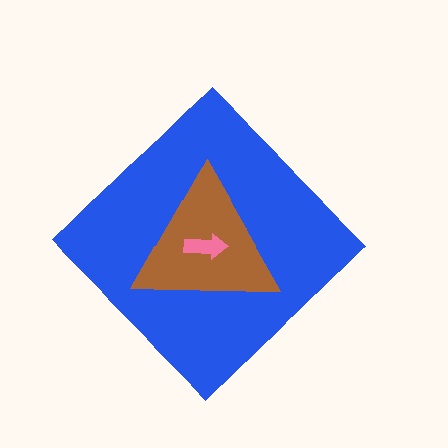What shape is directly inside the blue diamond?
The brown triangle.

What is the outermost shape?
The blue diamond.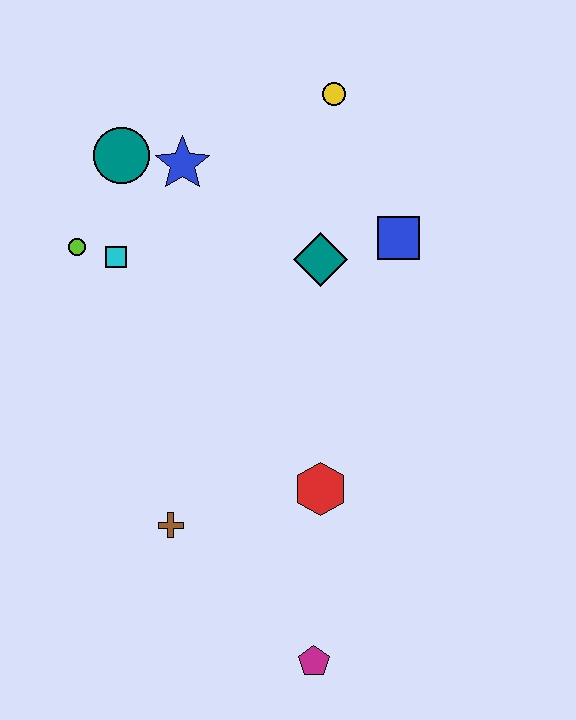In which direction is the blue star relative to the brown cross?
The blue star is above the brown cross.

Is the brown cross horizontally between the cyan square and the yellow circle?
Yes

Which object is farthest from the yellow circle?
The magenta pentagon is farthest from the yellow circle.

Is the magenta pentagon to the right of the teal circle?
Yes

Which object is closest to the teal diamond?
The blue square is closest to the teal diamond.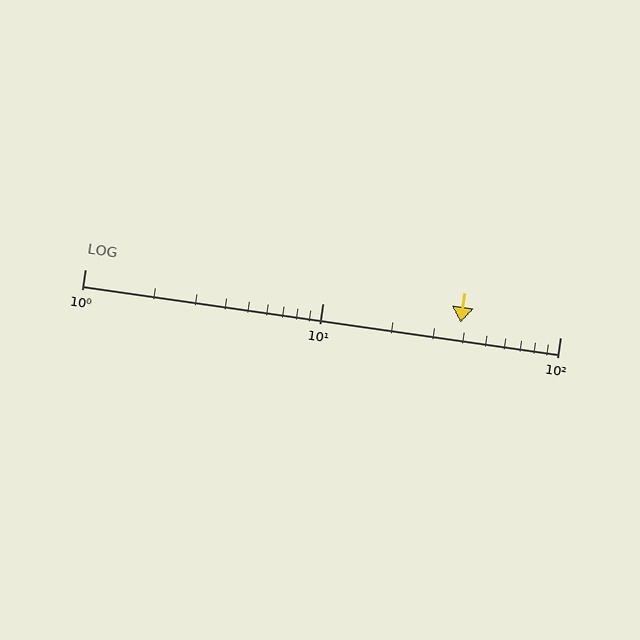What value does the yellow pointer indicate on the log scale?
The pointer indicates approximately 38.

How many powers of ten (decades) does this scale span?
The scale spans 2 decades, from 1 to 100.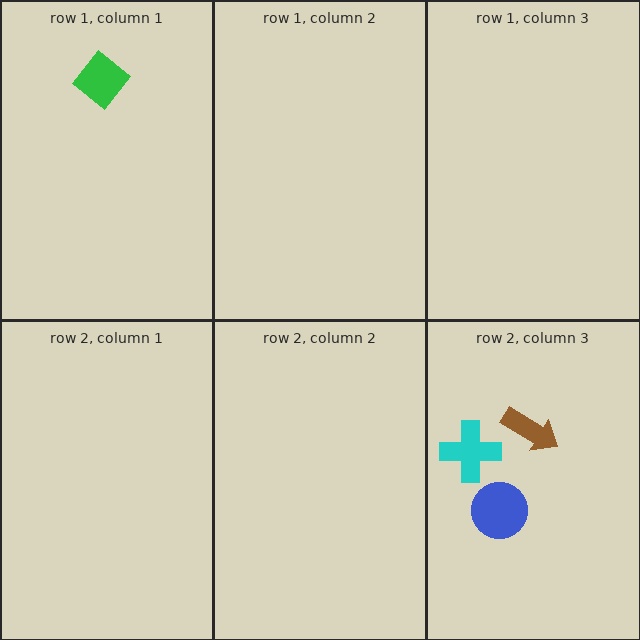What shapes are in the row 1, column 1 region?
The green diamond.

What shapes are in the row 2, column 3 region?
The cyan cross, the blue circle, the brown arrow.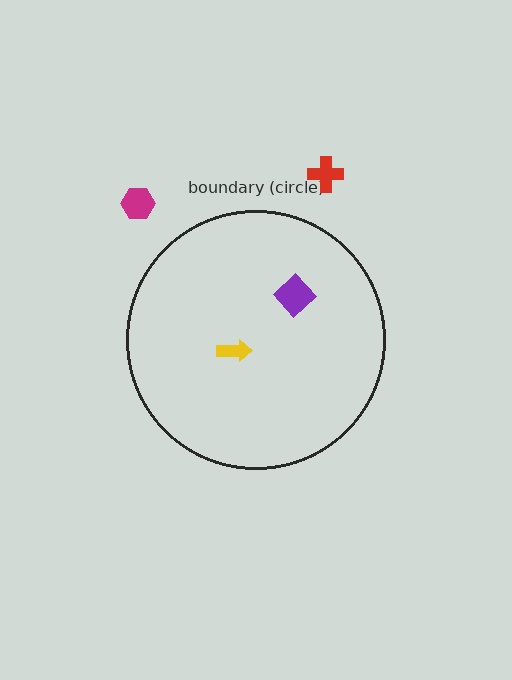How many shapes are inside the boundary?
2 inside, 2 outside.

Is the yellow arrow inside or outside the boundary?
Inside.